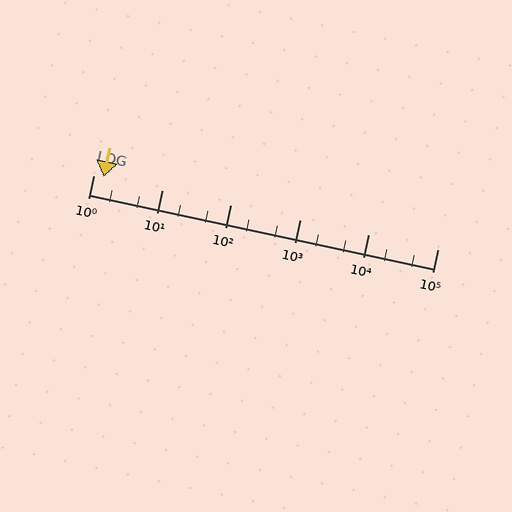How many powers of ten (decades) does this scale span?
The scale spans 5 decades, from 1 to 100000.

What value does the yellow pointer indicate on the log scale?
The pointer indicates approximately 1.4.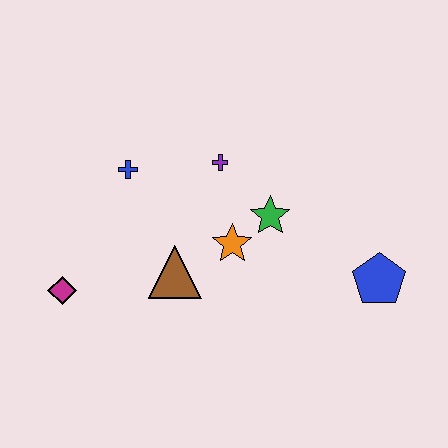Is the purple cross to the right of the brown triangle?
Yes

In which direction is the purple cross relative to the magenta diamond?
The purple cross is to the right of the magenta diamond.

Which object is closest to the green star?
The orange star is closest to the green star.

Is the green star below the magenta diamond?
No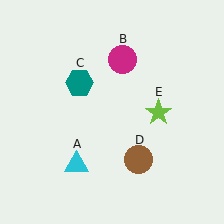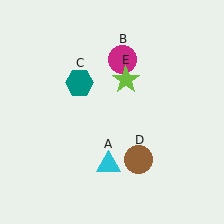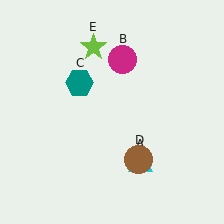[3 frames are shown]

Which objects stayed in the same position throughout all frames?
Magenta circle (object B) and teal hexagon (object C) and brown circle (object D) remained stationary.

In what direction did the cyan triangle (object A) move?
The cyan triangle (object A) moved right.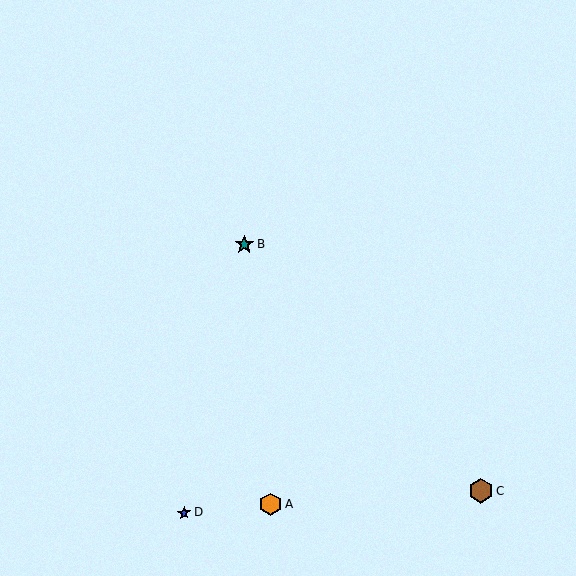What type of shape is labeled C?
Shape C is a brown hexagon.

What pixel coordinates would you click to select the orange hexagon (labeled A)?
Click at (271, 504) to select the orange hexagon A.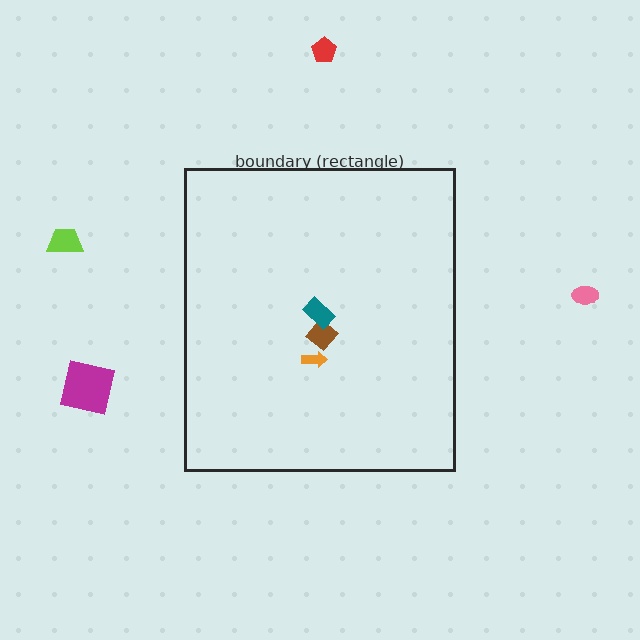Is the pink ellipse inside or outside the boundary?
Outside.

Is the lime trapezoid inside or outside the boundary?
Outside.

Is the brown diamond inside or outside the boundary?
Inside.